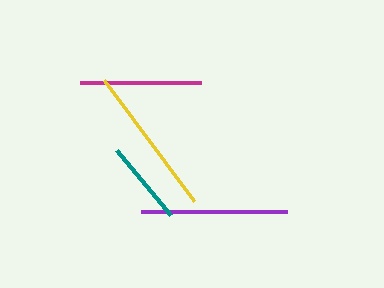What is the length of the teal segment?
The teal segment is approximately 85 pixels long.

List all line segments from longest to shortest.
From longest to shortest: yellow, purple, magenta, teal.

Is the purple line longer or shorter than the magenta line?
The purple line is longer than the magenta line.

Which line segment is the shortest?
The teal line is the shortest at approximately 85 pixels.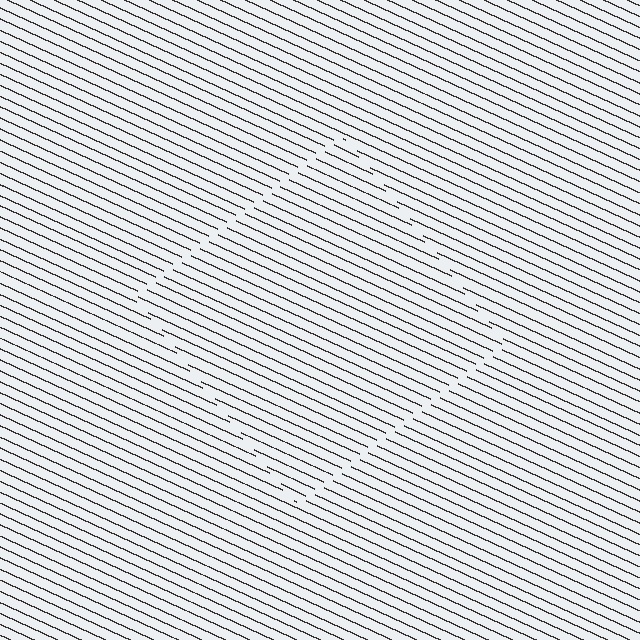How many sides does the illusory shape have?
4 sides — the line-ends trace a square.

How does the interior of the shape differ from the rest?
The interior of the shape contains the same grating, shifted by half a period — the contour is defined by the phase discontinuity where line-ends from the inner and outer gratings abut.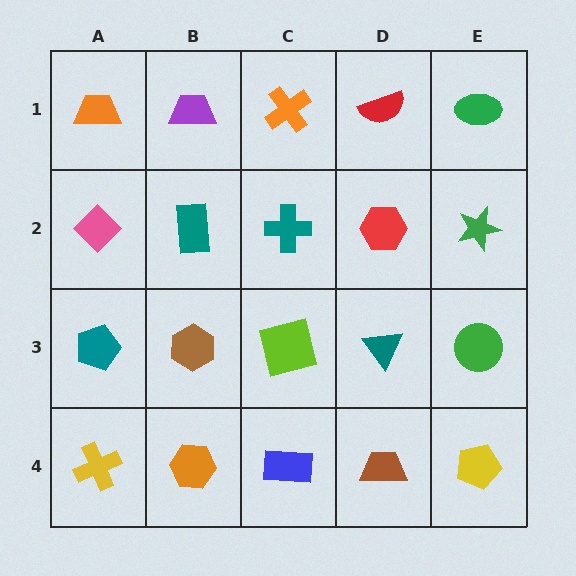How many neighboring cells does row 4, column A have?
2.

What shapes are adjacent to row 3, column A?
A pink diamond (row 2, column A), a yellow cross (row 4, column A), a brown hexagon (row 3, column B).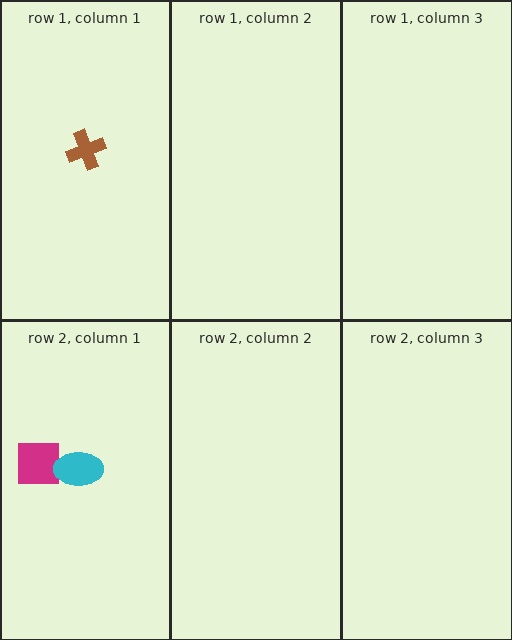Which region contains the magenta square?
The row 2, column 1 region.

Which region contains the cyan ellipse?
The row 2, column 1 region.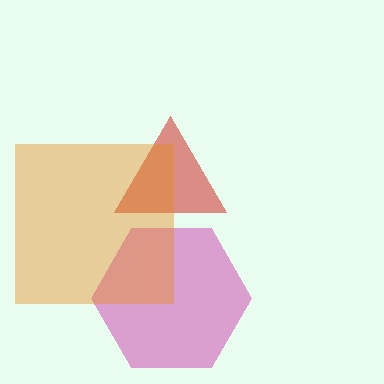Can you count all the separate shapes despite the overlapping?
Yes, there are 3 separate shapes.